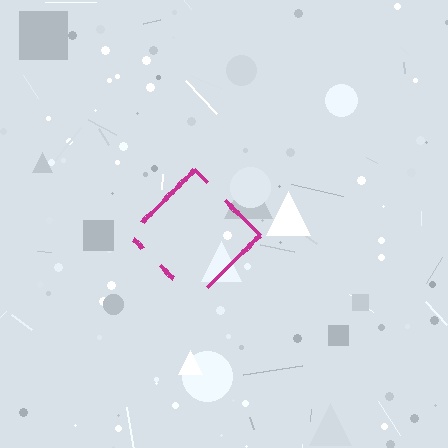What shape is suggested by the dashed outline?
The dashed outline suggests a diamond.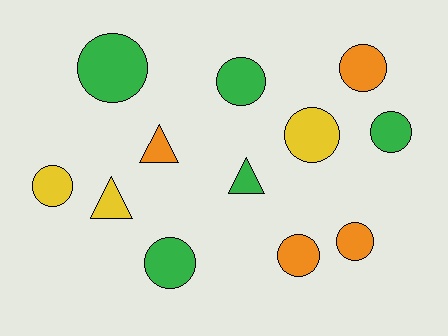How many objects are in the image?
There are 12 objects.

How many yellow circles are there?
There are 2 yellow circles.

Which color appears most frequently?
Green, with 5 objects.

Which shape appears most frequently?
Circle, with 9 objects.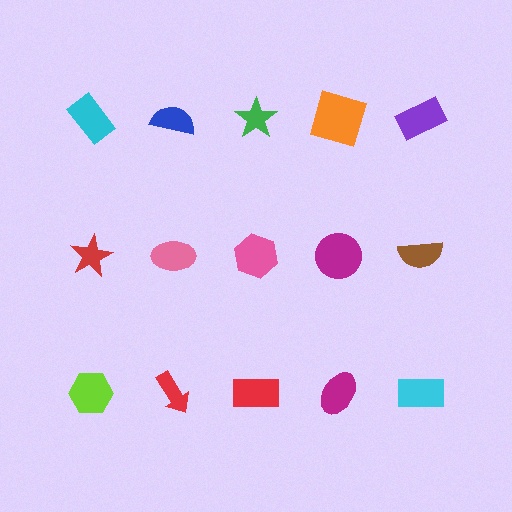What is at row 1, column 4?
An orange square.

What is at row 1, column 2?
A blue semicircle.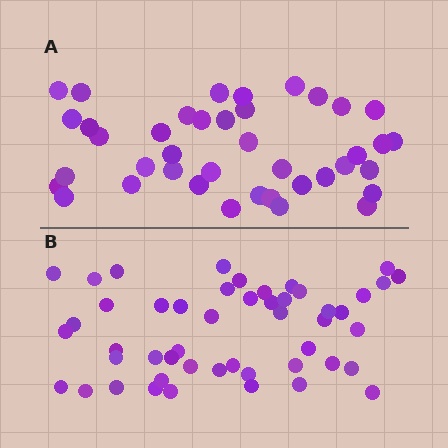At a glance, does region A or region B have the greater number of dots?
Region B (the bottom region) has more dots.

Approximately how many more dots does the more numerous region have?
Region B has roughly 8 or so more dots than region A.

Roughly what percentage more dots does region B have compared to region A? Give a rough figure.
About 20% more.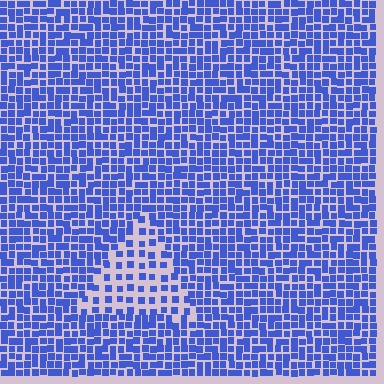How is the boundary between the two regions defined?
The boundary is defined by a change in element density (approximately 2.1x ratio). All elements are the same color, size, and shape.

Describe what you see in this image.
The image contains small blue elements arranged at two different densities. A triangle-shaped region is visible where the elements are less densely packed than the surrounding area.